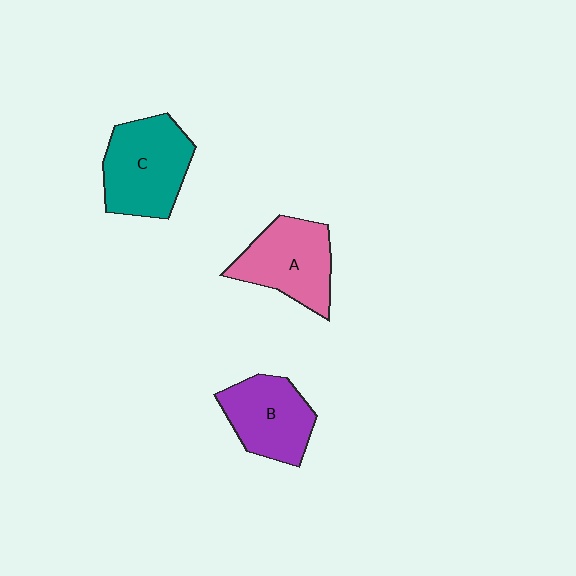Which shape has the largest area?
Shape C (teal).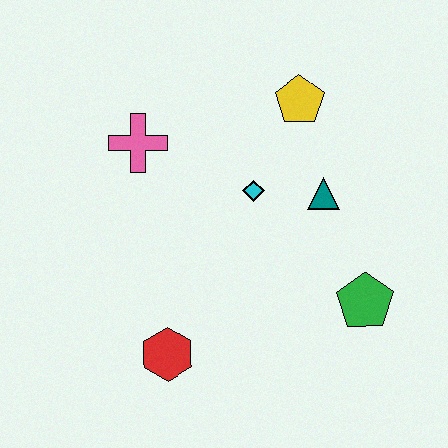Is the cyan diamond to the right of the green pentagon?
No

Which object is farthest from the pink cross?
The green pentagon is farthest from the pink cross.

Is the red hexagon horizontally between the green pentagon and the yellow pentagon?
No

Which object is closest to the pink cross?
The cyan diamond is closest to the pink cross.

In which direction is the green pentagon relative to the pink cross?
The green pentagon is to the right of the pink cross.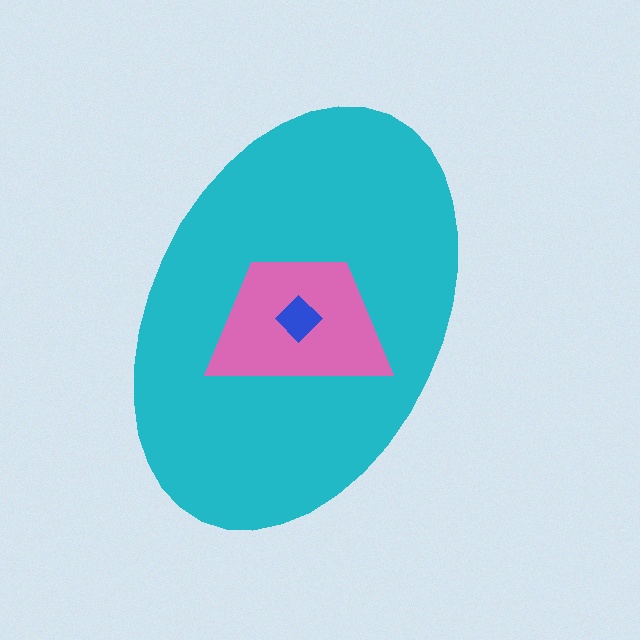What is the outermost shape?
The cyan ellipse.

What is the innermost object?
The blue diamond.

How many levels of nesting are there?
3.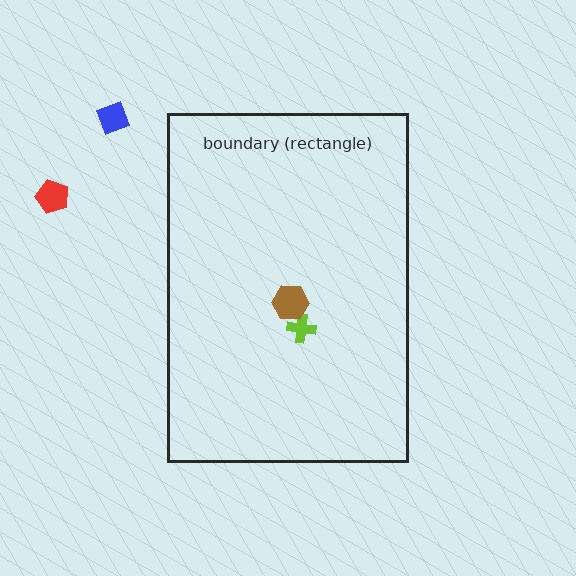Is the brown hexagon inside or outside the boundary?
Inside.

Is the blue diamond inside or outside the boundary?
Outside.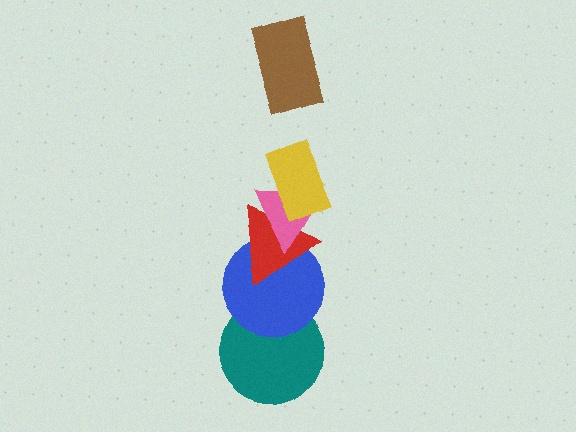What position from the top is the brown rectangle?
The brown rectangle is 1st from the top.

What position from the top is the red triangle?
The red triangle is 4th from the top.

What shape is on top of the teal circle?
The blue circle is on top of the teal circle.